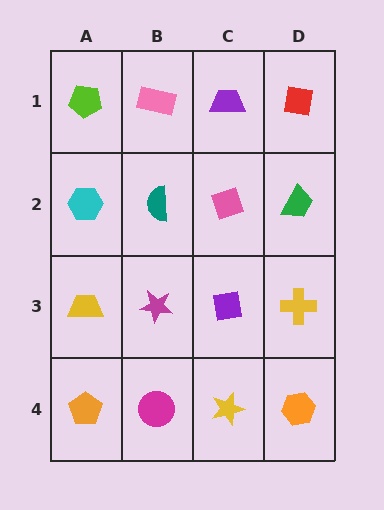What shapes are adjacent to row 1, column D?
A green trapezoid (row 2, column D), a purple trapezoid (row 1, column C).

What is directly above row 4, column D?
A yellow cross.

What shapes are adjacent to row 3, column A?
A cyan hexagon (row 2, column A), an orange pentagon (row 4, column A), a magenta star (row 3, column B).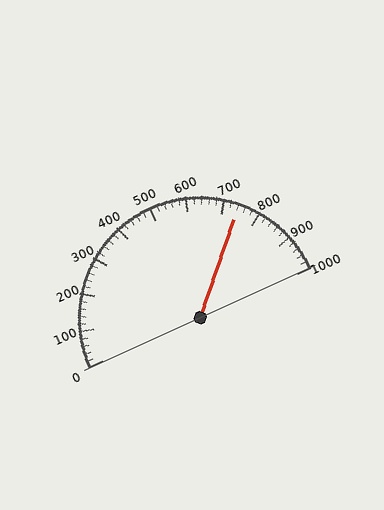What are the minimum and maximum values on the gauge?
The gauge ranges from 0 to 1000.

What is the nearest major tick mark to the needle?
The nearest major tick mark is 700.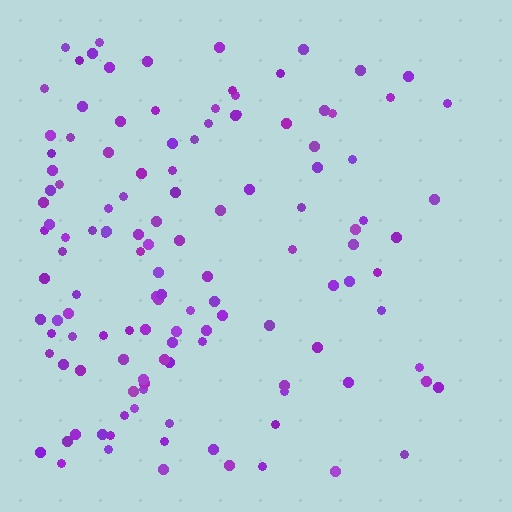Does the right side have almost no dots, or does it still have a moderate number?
Still a moderate number, just noticeably fewer than the left.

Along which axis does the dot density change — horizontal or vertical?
Horizontal.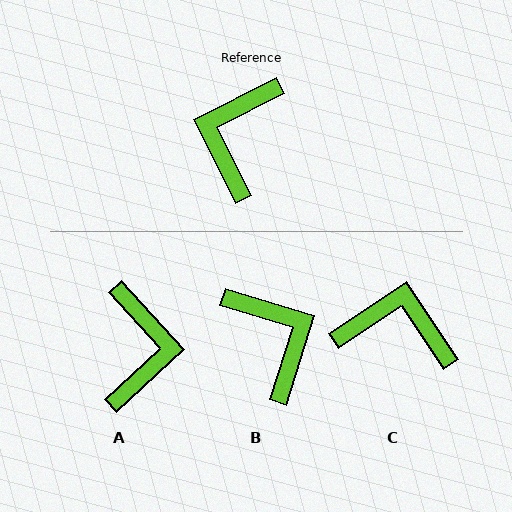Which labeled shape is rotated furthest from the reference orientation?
A, about 164 degrees away.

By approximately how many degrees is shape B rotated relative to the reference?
Approximately 134 degrees clockwise.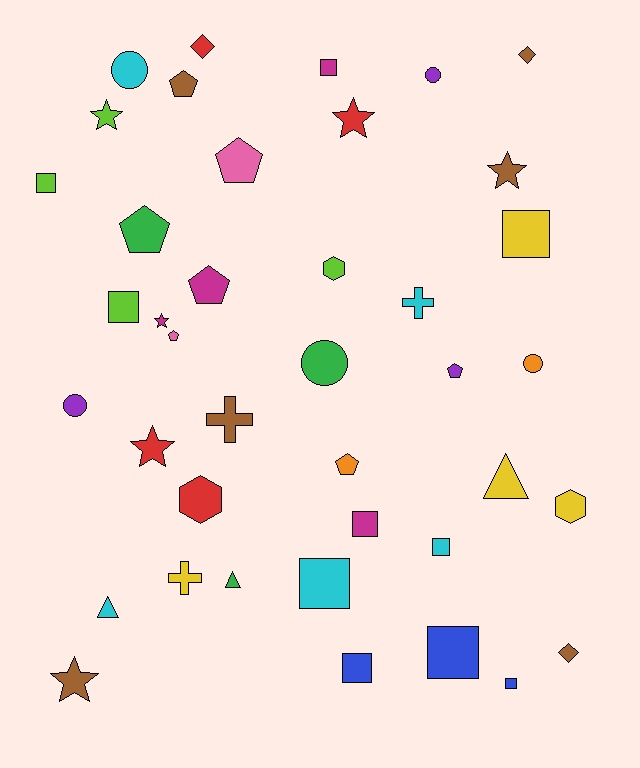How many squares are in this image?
There are 10 squares.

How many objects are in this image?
There are 40 objects.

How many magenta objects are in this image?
There are 4 magenta objects.